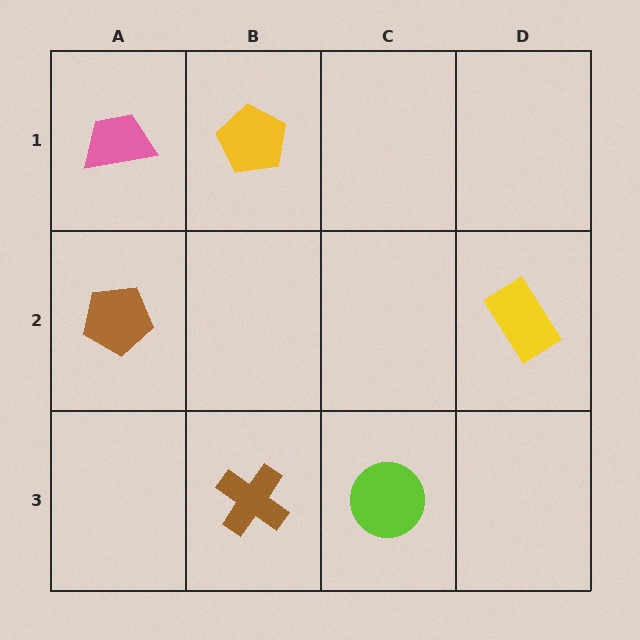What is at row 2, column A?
A brown pentagon.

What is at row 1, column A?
A pink trapezoid.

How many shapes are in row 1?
2 shapes.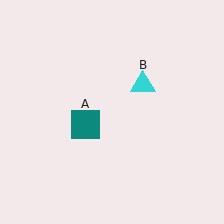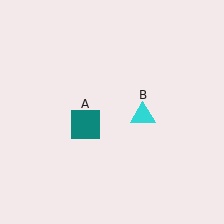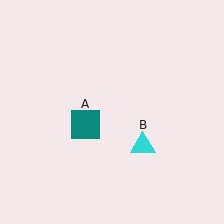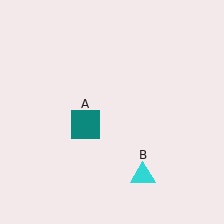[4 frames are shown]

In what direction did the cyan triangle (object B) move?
The cyan triangle (object B) moved down.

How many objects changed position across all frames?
1 object changed position: cyan triangle (object B).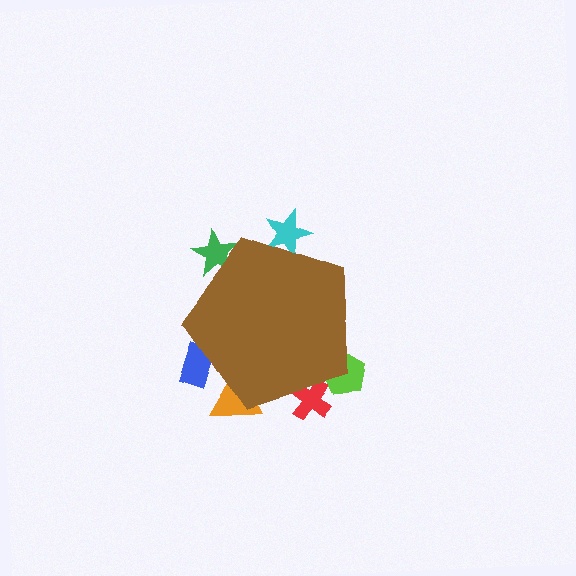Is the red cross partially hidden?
Yes, the red cross is partially hidden behind the brown pentagon.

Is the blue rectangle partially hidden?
Yes, the blue rectangle is partially hidden behind the brown pentagon.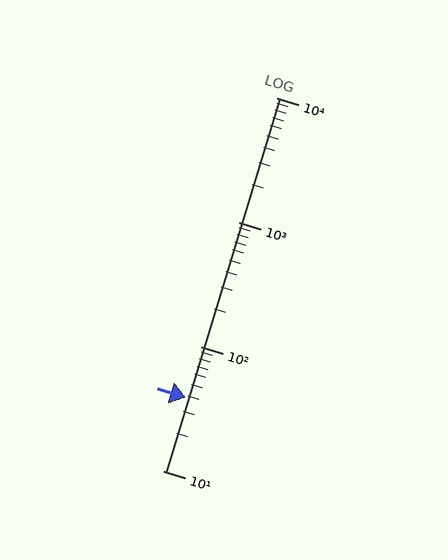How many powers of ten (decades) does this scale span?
The scale spans 3 decades, from 10 to 10000.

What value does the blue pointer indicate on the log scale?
The pointer indicates approximately 39.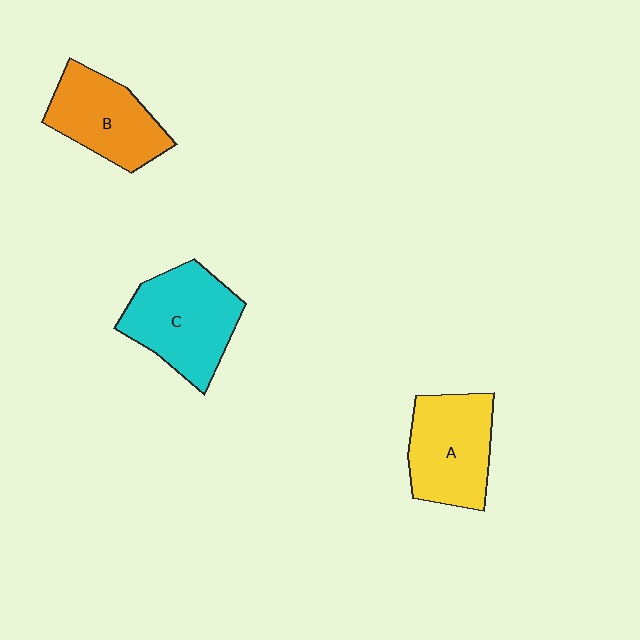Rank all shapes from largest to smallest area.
From largest to smallest: C (cyan), A (yellow), B (orange).